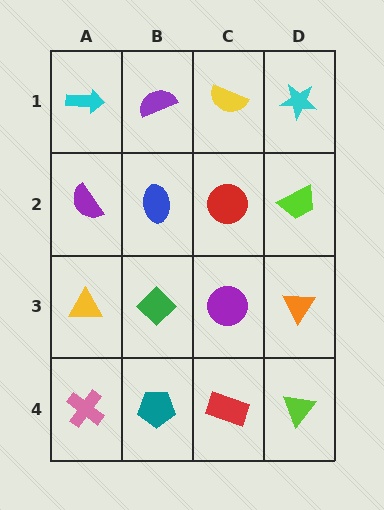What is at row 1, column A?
A cyan arrow.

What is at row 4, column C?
A red rectangle.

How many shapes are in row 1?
4 shapes.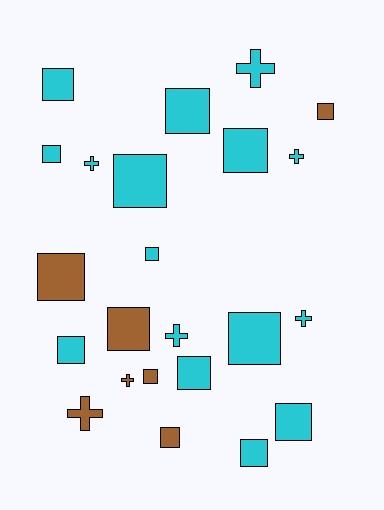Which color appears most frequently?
Cyan, with 16 objects.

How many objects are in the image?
There are 23 objects.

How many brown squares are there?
There are 5 brown squares.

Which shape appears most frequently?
Square, with 16 objects.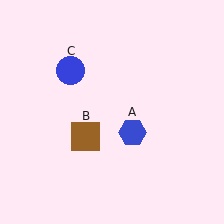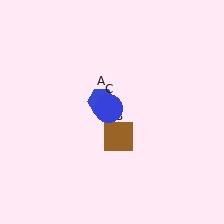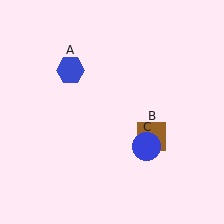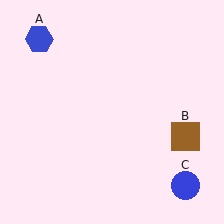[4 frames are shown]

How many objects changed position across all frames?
3 objects changed position: blue hexagon (object A), brown square (object B), blue circle (object C).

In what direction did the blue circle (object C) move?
The blue circle (object C) moved down and to the right.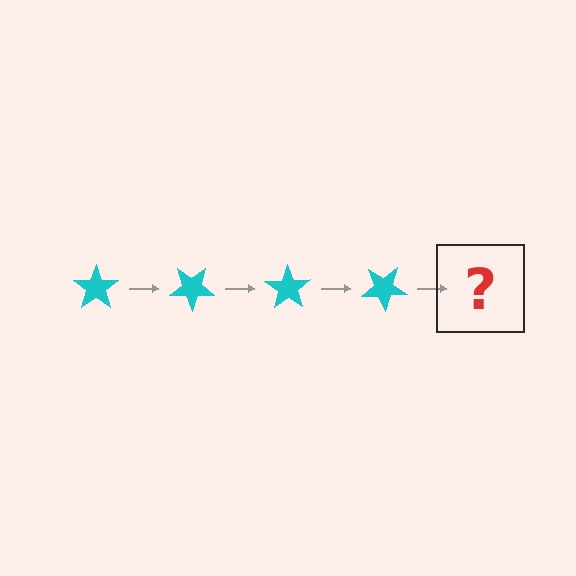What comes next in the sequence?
The next element should be a cyan star rotated 140 degrees.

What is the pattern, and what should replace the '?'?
The pattern is that the star rotates 35 degrees each step. The '?' should be a cyan star rotated 140 degrees.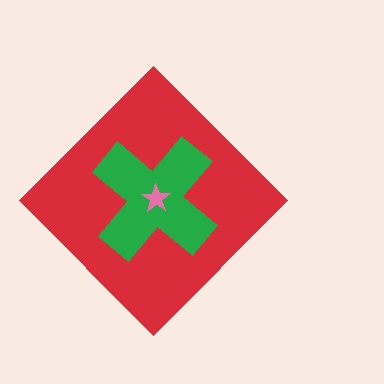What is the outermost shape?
The red diamond.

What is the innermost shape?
The pink star.